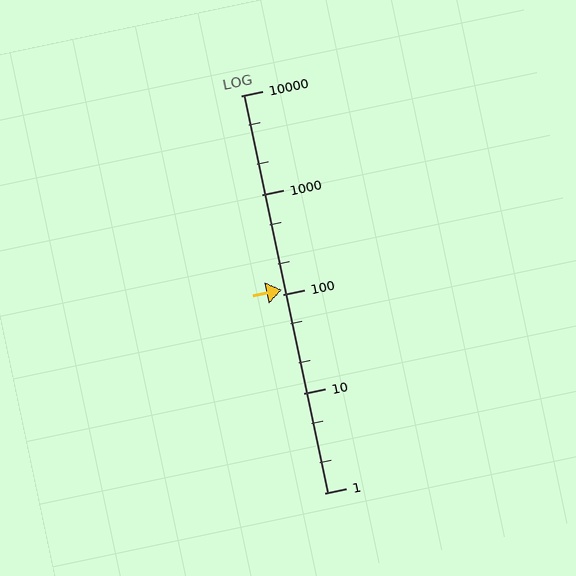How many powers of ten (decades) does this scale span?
The scale spans 4 decades, from 1 to 10000.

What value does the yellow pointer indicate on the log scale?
The pointer indicates approximately 110.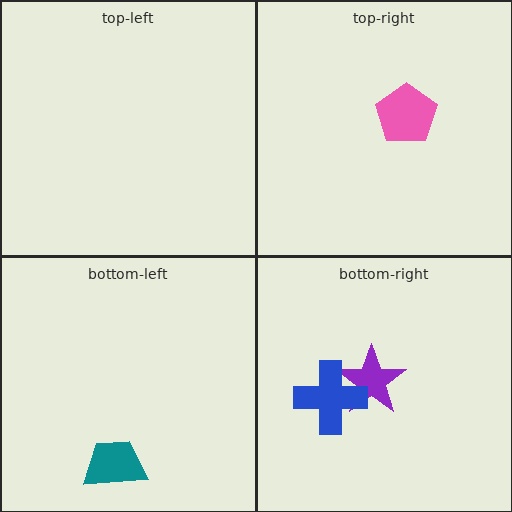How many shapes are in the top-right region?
1.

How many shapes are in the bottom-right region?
2.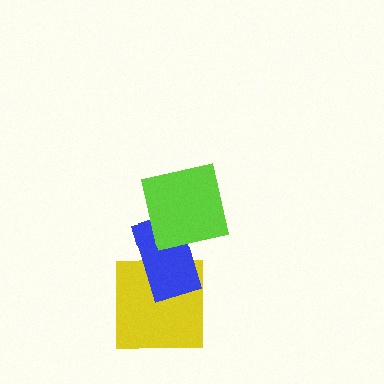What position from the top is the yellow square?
The yellow square is 3rd from the top.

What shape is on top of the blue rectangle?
The lime square is on top of the blue rectangle.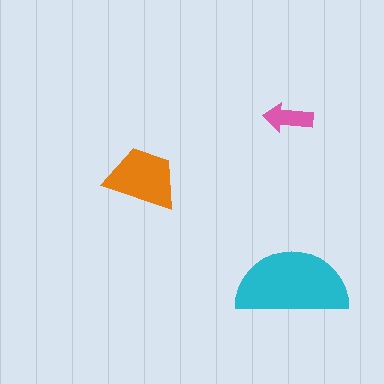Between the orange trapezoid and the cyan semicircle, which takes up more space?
The cyan semicircle.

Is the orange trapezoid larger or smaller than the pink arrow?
Larger.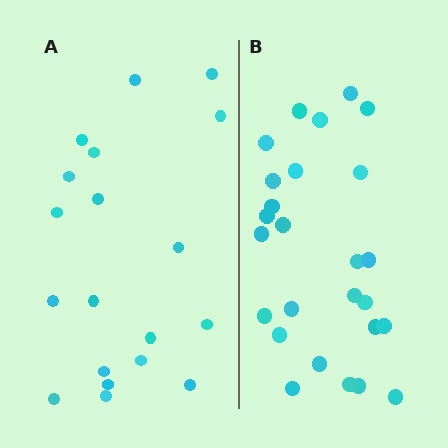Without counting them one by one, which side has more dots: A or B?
Region B (the right region) has more dots.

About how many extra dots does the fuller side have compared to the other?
Region B has roughly 8 or so more dots than region A.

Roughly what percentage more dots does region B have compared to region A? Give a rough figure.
About 35% more.